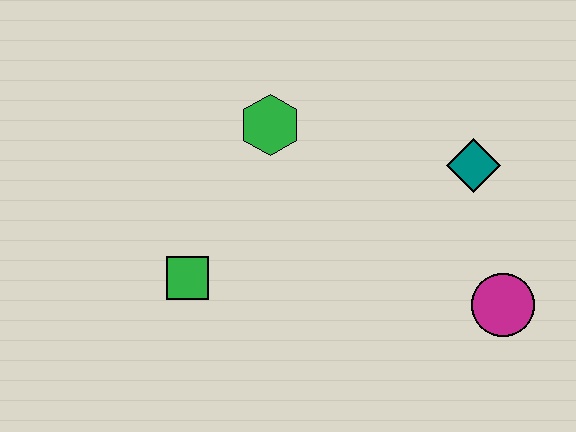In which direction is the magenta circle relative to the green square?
The magenta circle is to the right of the green square.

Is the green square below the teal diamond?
Yes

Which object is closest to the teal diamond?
The magenta circle is closest to the teal diamond.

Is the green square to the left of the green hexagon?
Yes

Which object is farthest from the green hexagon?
The magenta circle is farthest from the green hexagon.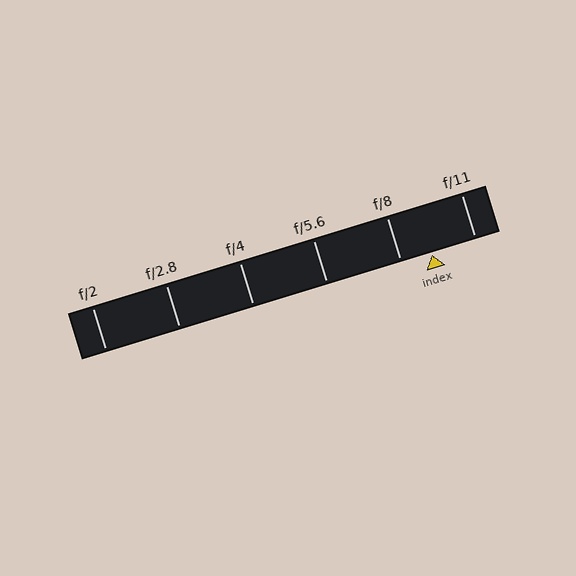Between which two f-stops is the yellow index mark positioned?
The index mark is between f/8 and f/11.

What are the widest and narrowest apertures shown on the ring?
The widest aperture shown is f/2 and the narrowest is f/11.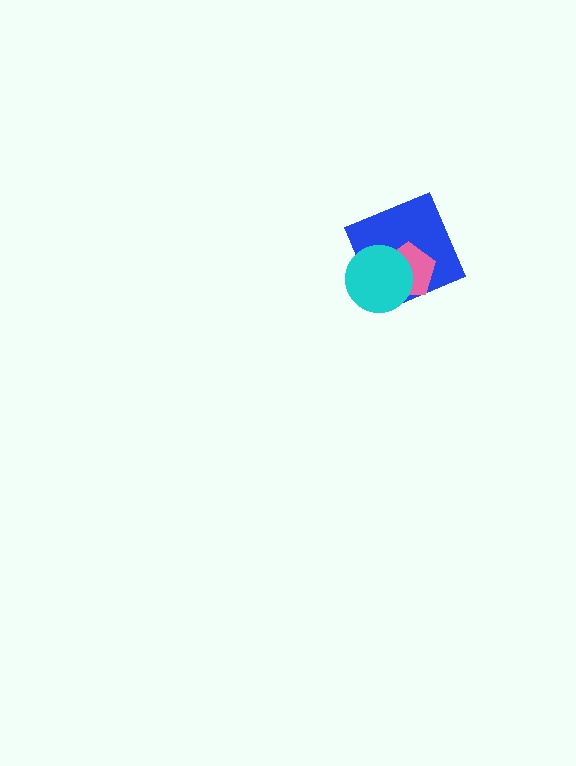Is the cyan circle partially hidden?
No, no other shape covers it.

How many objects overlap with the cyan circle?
2 objects overlap with the cyan circle.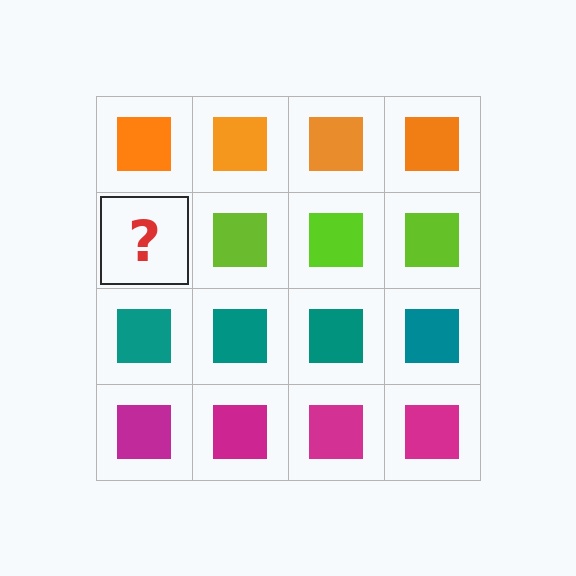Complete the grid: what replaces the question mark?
The question mark should be replaced with a lime square.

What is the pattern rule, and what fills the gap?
The rule is that each row has a consistent color. The gap should be filled with a lime square.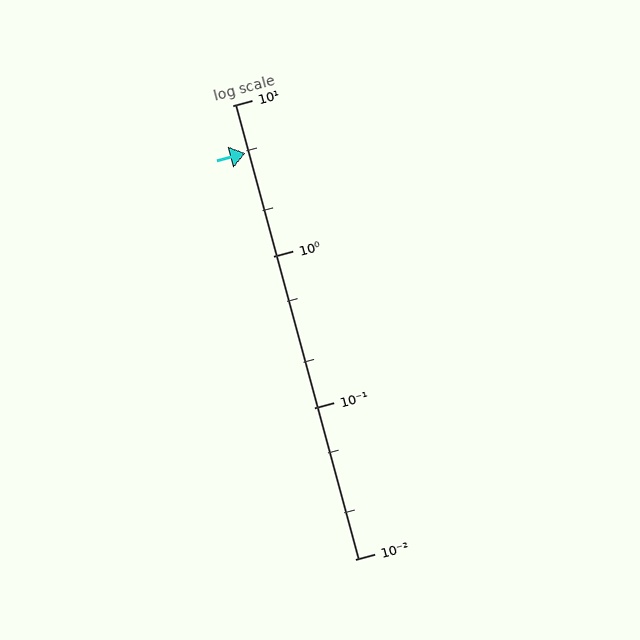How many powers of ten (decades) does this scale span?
The scale spans 3 decades, from 0.01 to 10.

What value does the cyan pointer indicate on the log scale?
The pointer indicates approximately 4.8.